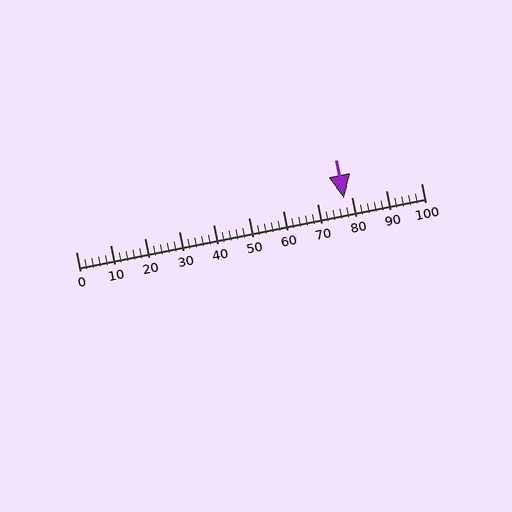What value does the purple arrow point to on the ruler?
The purple arrow points to approximately 78.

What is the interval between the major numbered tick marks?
The major tick marks are spaced 10 units apart.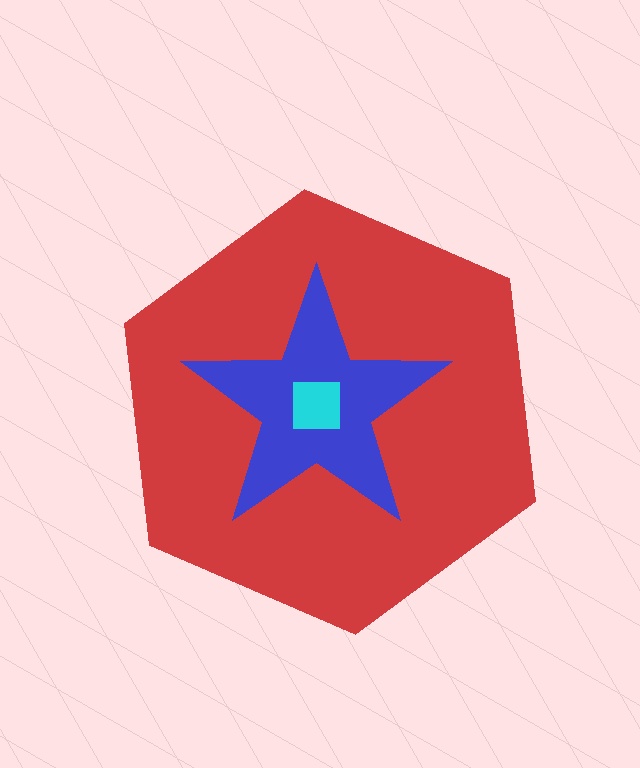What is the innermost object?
The cyan square.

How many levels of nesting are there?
3.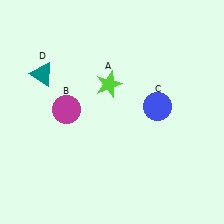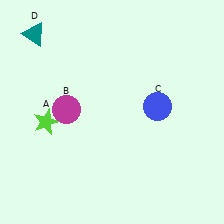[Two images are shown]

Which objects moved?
The objects that moved are: the lime star (A), the teal triangle (D).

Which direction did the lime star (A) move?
The lime star (A) moved left.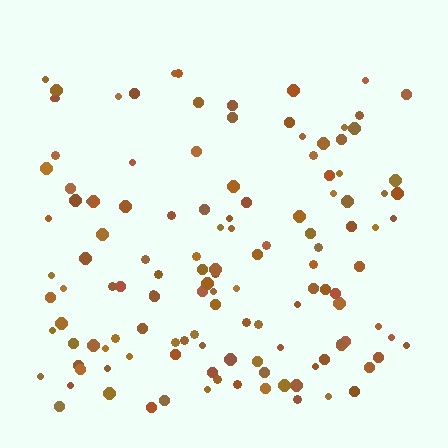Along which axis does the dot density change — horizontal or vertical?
Vertical.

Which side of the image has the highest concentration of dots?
The bottom.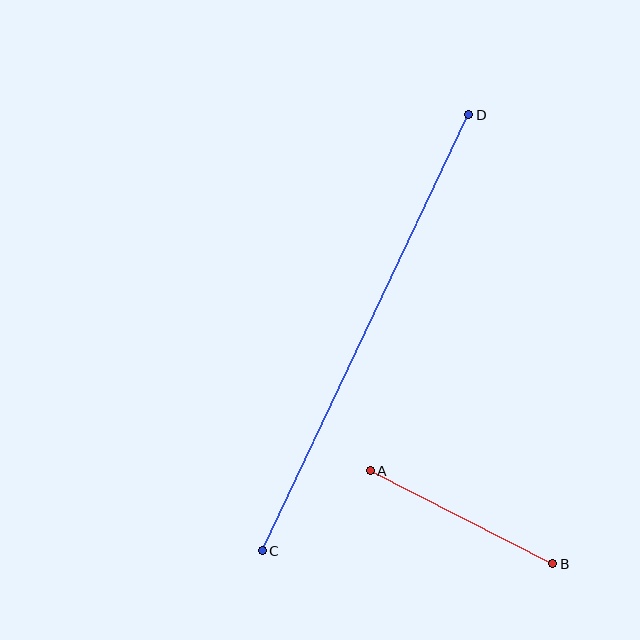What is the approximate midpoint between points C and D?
The midpoint is at approximately (365, 333) pixels.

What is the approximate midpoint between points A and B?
The midpoint is at approximately (461, 517) pixels.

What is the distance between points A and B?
The distance is approximately 205 pixels.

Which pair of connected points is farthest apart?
Points C and D are farthest apart.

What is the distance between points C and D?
The distance is approximately 482 pixels.